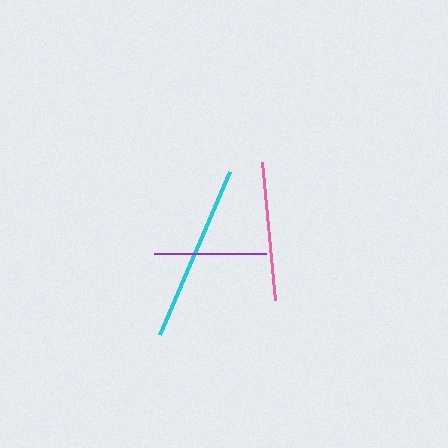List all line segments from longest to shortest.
From longest to shortest: cyan, pink, purple.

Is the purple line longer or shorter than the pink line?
The pink line is longer than the purple line.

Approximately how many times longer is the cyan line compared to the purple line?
The cyan line is approximately 1.6 times the length of the purple line.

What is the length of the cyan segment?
The cyan segment is approximately 178 pixels long.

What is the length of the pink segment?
The pink segment is approximately 139 pixels long.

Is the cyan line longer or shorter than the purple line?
The cyan line is longer than the purple line.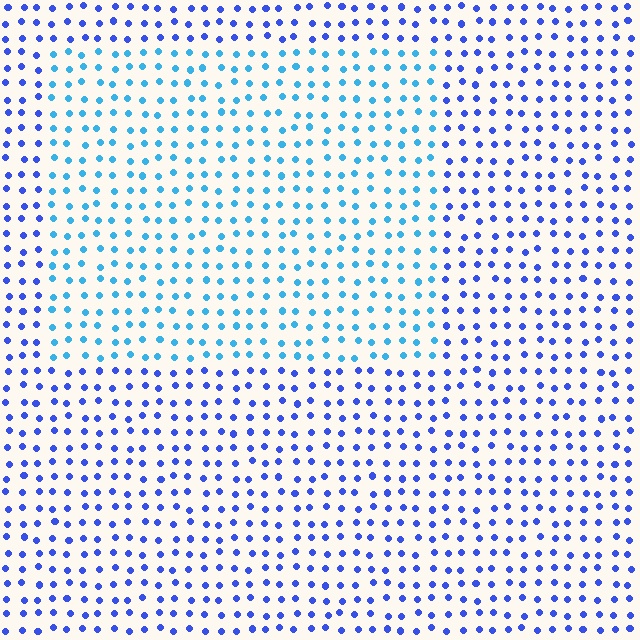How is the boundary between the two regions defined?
The boundary is defined purely by a slight shift in hue (about 34 degrees). Spacing, size, and orientation are identical on both sides.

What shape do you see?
I see a rectangle.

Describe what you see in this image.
The image is filled with small blue elements in a uniform arrangement. A rectangle-shaped region is visible where the elements are tinted to a slightly different hue, forming a subtle color boundary.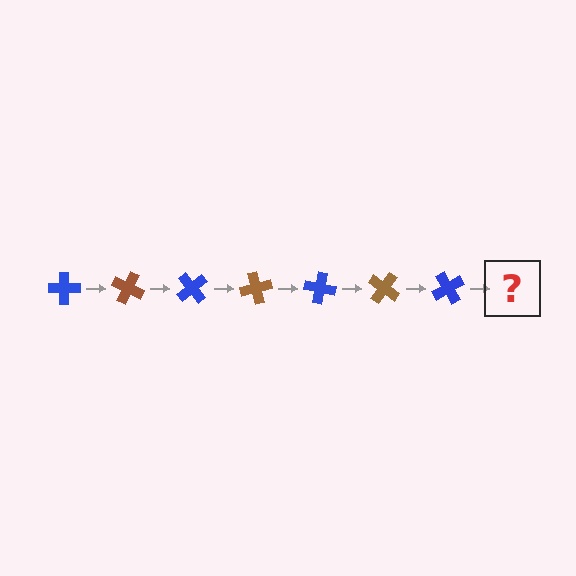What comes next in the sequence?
The next element should be a brown cross, rotated 175 degrees from the start.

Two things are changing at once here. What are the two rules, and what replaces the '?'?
The two rules are that it rotates 25 degrees each step and the color cycles through blue and brown. The '?' should be a brown cross, rotated 175 degrees from the start.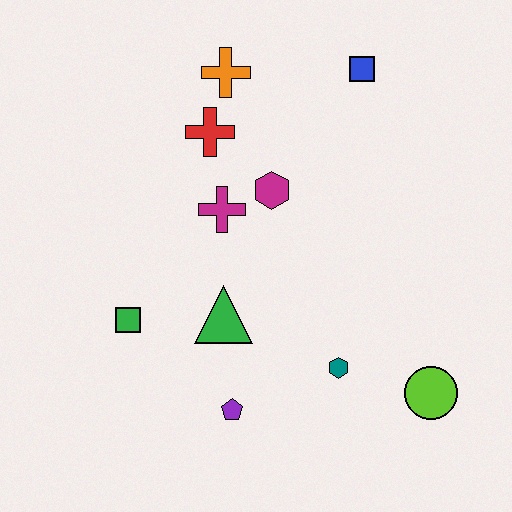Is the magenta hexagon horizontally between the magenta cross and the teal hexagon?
Yes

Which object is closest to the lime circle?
The teal hexagon is closest to the lime circle.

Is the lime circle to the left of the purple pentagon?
No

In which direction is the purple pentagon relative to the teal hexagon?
The purple pentagon is to the left of the teal hexagon.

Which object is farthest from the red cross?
The lime circle is farthest from the red cross.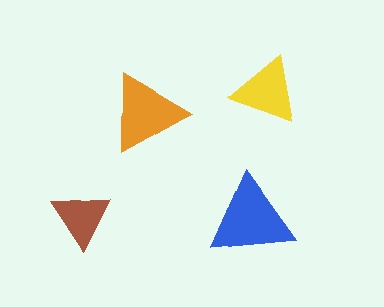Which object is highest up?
The yellow triangle is topmost.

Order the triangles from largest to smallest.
the blue one, the orange one, the yellow one, the brown one.